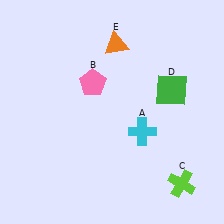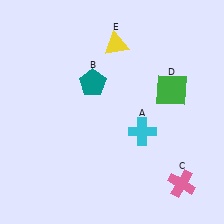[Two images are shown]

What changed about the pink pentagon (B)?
In Image 1, B is pink. In Image 2, it changed to teal.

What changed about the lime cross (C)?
In Image 1, C is lime. In Image 2, it changed to pink.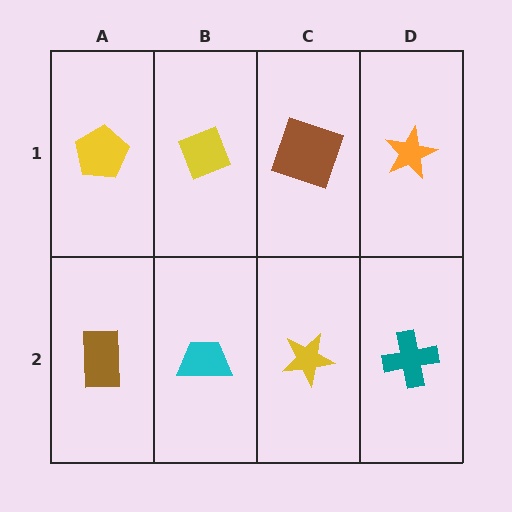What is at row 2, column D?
A teal cross.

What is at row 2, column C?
A yellow star.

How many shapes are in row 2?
4 shapes.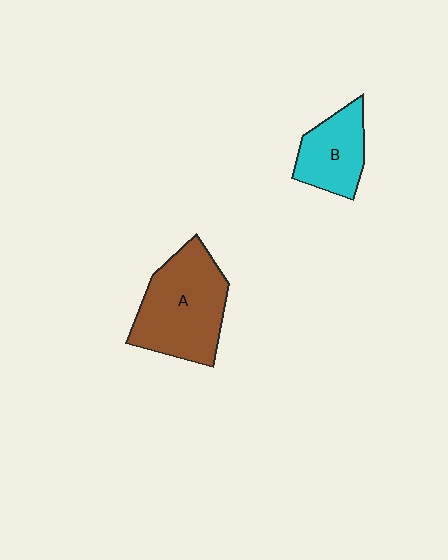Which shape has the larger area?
Shape A (brown).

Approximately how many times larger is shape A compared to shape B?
Approximately 1.7 times.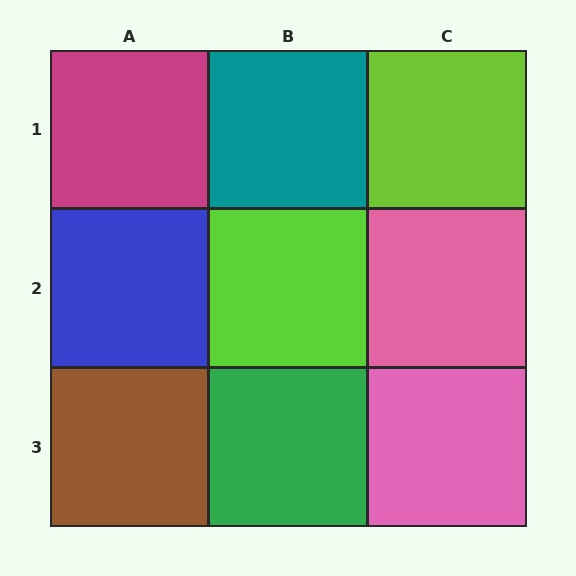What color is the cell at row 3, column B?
Green.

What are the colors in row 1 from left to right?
Magenta, teal, lime.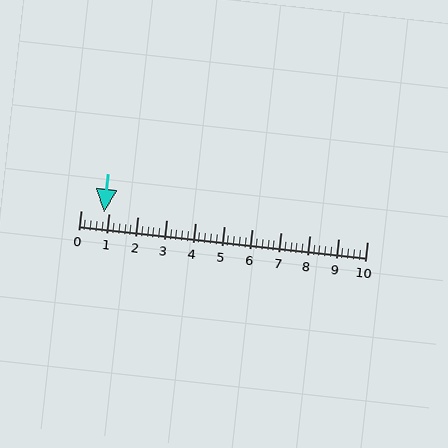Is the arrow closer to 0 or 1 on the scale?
The arrow is closer to 1.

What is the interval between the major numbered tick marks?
The major tick marks are spaced 1 units apart.